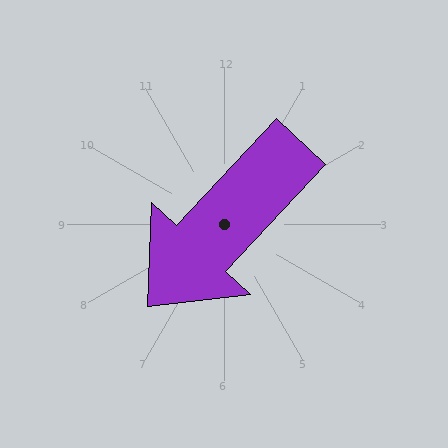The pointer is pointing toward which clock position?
Roughly 7 o'clock.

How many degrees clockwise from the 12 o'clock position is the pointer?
Approximately 223 degrees.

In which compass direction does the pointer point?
Southwest.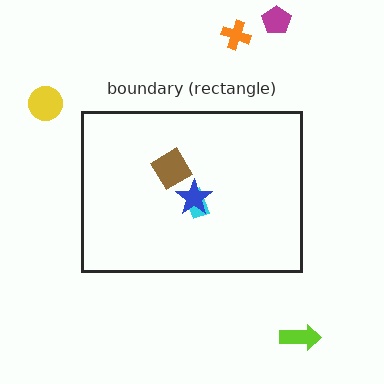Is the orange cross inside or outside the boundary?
Outside.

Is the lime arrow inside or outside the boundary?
Outside.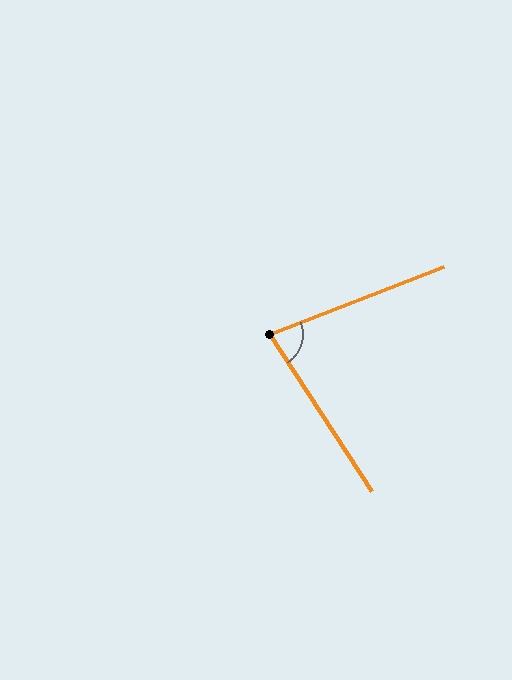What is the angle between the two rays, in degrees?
Approximately 78 degrees.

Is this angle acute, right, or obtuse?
It is acute.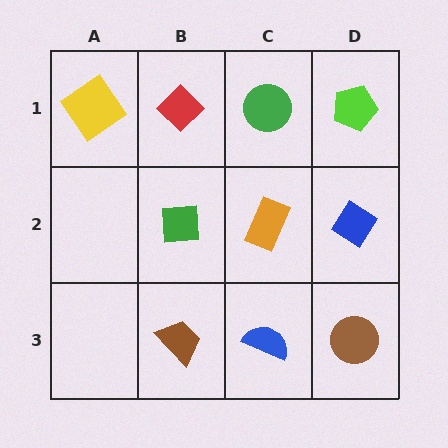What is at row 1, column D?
A lime pentagon.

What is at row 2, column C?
An orange rectangle.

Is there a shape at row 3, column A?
No, that cell is empty.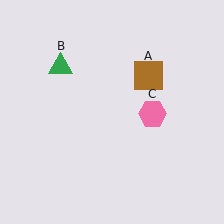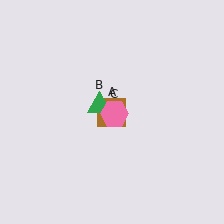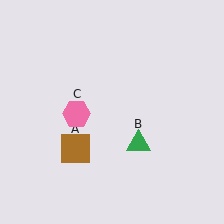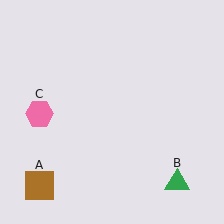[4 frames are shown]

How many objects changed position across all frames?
3 objects changed position: brown square (object A), green triangle (object B), pink hexagon (object C).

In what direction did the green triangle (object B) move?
The green triangle (object B) moved down and to the right.